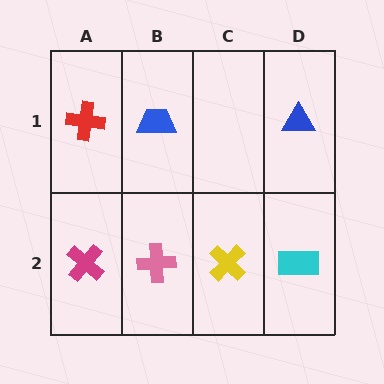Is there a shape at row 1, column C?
No, that cell is empty.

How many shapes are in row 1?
3 shapes.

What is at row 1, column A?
A red cross.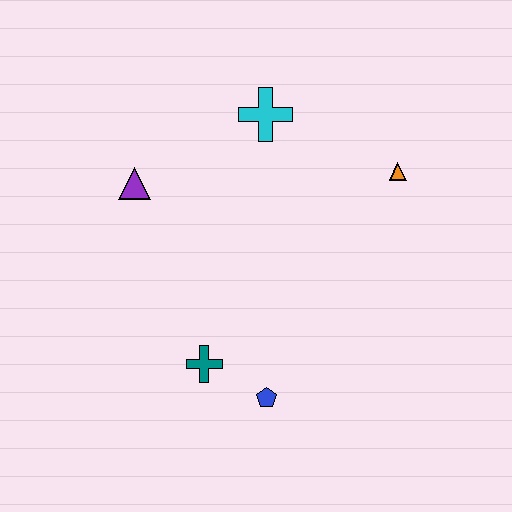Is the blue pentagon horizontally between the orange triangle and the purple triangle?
Yes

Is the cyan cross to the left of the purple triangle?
No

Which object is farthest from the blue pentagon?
The cyan cross is farthest from the blue pentagon.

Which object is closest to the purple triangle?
The cyan cross is closest to the purple triangle.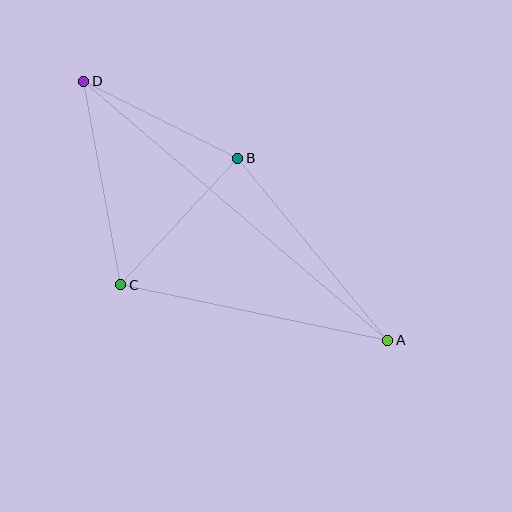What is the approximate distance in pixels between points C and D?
The distance between C and D is approximately 207 pixels.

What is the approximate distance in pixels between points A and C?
The distance between A and C is approximately 273 pixels.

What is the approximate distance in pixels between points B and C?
The distance between B and C is approximately 172 pixels.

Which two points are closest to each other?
Points B and D are closest to each other.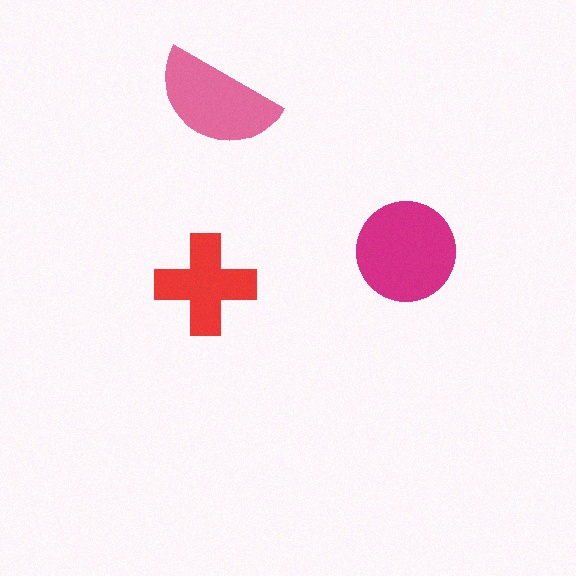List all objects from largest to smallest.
The magenta circle, the pink semicircle, the red cross.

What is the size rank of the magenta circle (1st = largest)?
1st.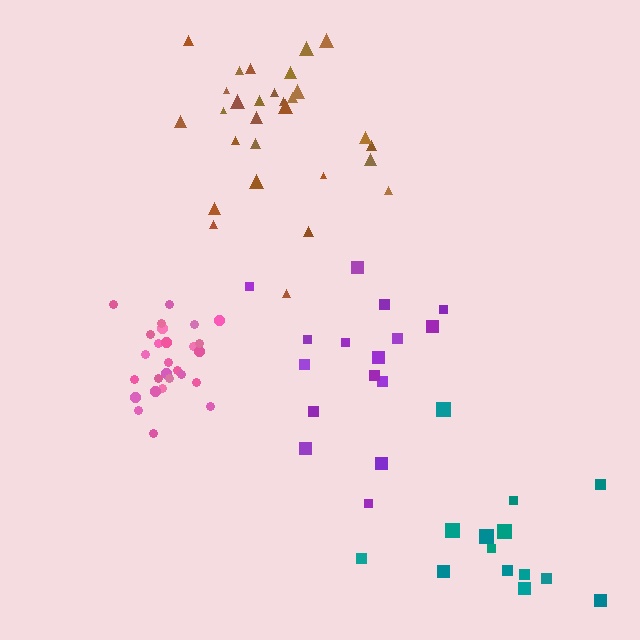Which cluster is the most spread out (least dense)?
Purple.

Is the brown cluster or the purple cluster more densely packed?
Brown.